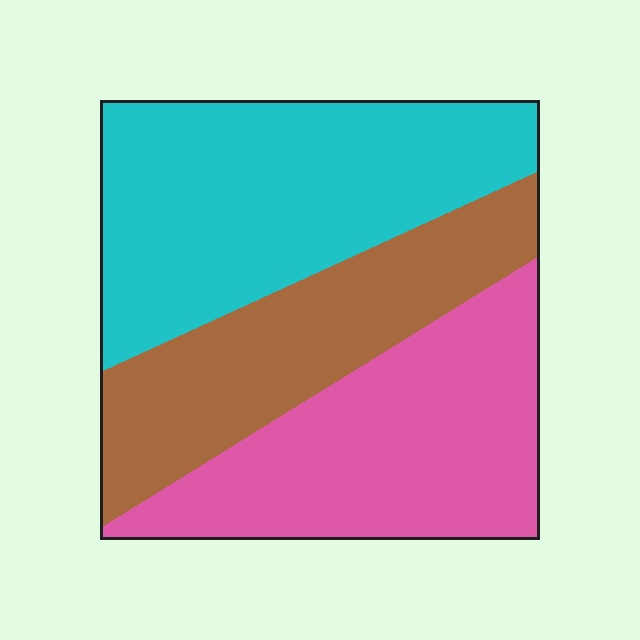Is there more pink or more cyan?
Cyan.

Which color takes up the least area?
Brown, at roughly 25%.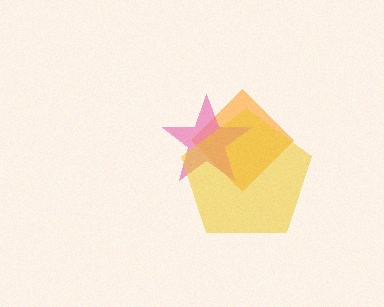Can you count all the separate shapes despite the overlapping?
Yes, there are 3 separate shapes.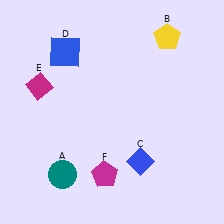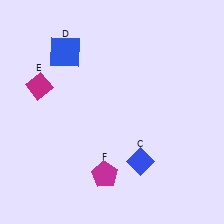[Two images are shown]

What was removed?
The teal circle (A), the yellow pentagon (B) were removed in Image 2.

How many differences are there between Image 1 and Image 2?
There are 2 differences between the two images.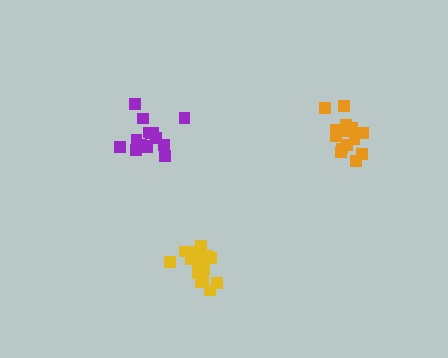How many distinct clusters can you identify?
There are 3 distinct clusters.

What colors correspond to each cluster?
The clusters are colored: orange, purple, yellow.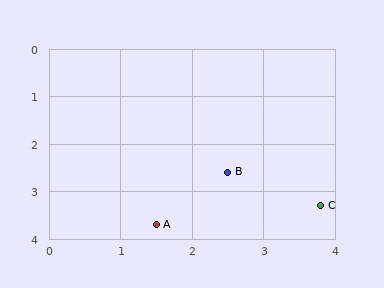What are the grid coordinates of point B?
Point B is at approximately (2.5, 2.6).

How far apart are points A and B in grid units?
Points A and B are about 1.5 grid units apart.